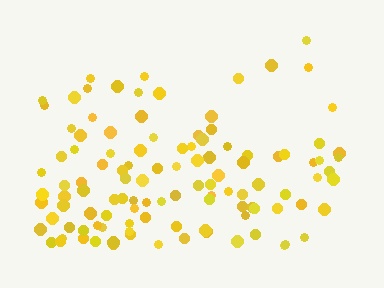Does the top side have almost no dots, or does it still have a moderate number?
Still a moderate number, just noticeably fewer than the bottom.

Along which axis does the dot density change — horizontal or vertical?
Vertical.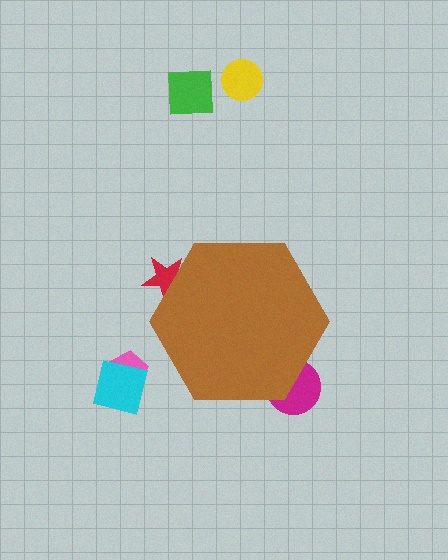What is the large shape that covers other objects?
A brown hexagon.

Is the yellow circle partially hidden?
No, the yellow circle is fully visible.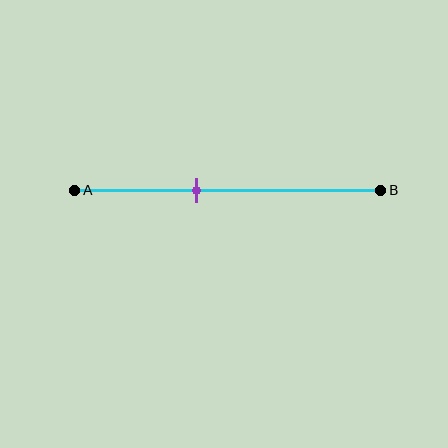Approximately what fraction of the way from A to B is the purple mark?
The purple mark is approximately 40% of the way from A to B.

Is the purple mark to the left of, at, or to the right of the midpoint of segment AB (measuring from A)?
The purple mark is to the left of the midpoint of segment AB.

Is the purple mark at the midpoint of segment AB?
No, the mark is at about 40% from A, not at the 50% midpoint.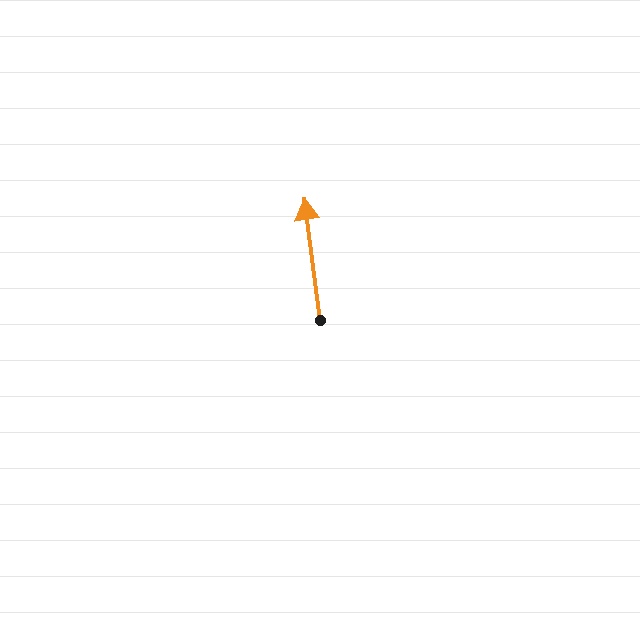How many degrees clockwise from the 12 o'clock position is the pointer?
Approximately 353 degrees.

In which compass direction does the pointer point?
North.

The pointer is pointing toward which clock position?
Roughly 12 o'clock.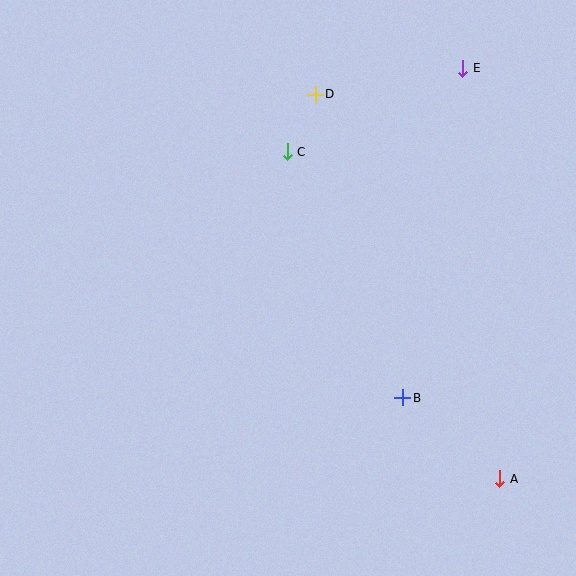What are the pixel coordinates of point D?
Point D is at (315, 94).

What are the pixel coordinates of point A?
Point A is at (500, 479).